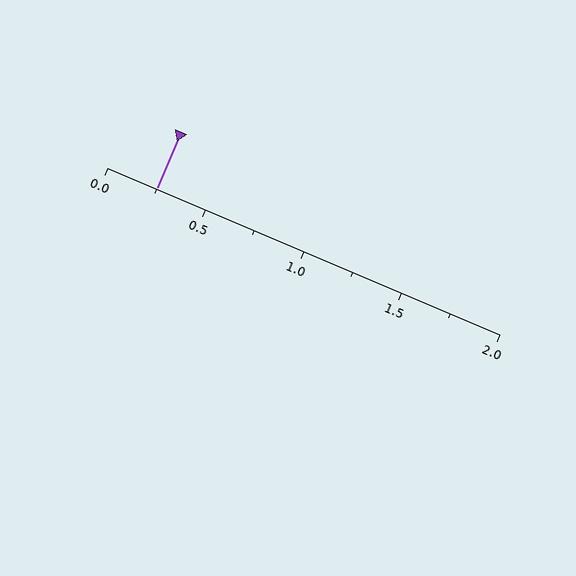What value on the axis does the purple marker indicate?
The marker indicates approximately 0.25.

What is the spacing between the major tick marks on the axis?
The major ticks are spaced 0.5 apart.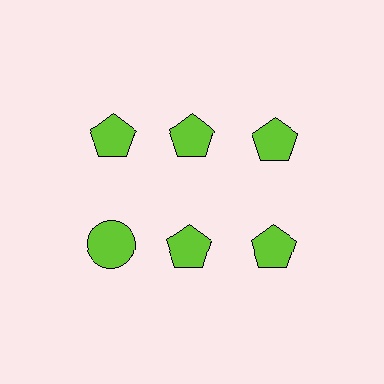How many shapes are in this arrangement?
There are 6 shapes arranged in a grid pattern.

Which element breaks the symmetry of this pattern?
The lime circle in the second row, leftmost column breaks the symmetry. All other shapes are lime pentagons.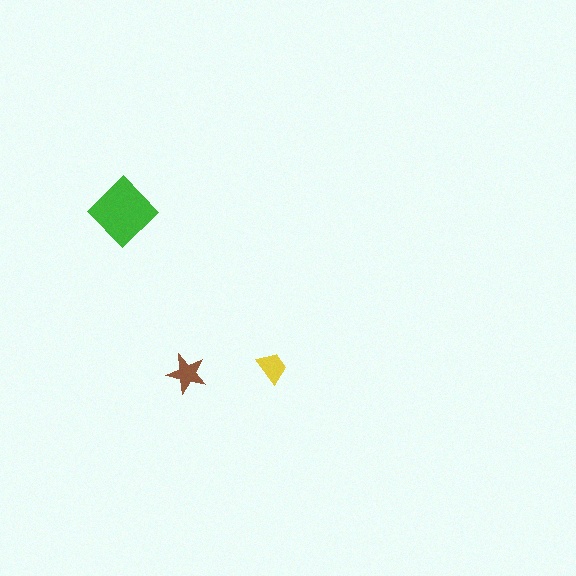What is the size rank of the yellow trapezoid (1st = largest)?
3rd.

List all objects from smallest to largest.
The yellow trapezoid, the brown star, the green diamond.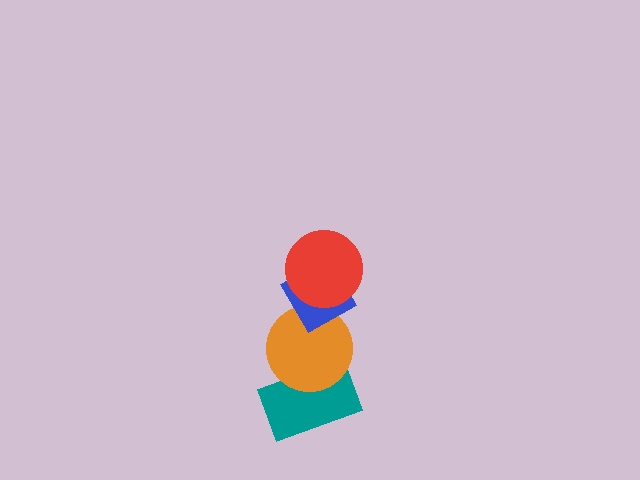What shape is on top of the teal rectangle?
The orange circle is on top of the teal rectangle.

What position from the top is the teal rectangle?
The teal rectangle is 4th from the top.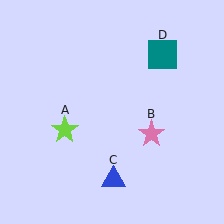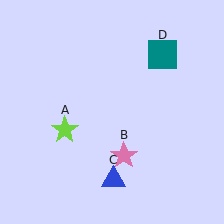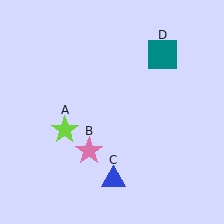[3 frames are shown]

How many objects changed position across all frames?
1 object changed position: pink star (object B).